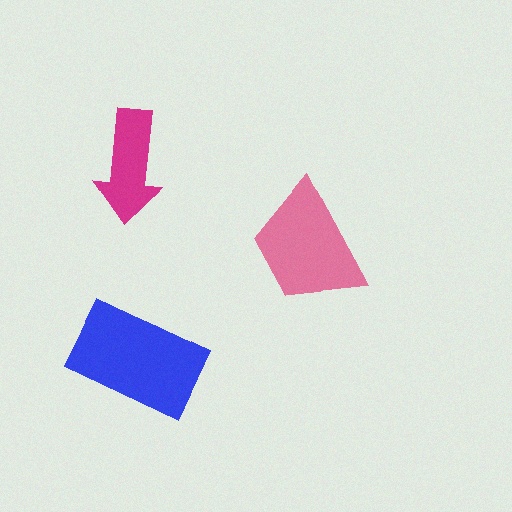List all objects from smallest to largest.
The magenta arrow, the pink trapezoid, the blue rectangle.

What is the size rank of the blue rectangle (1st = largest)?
1st.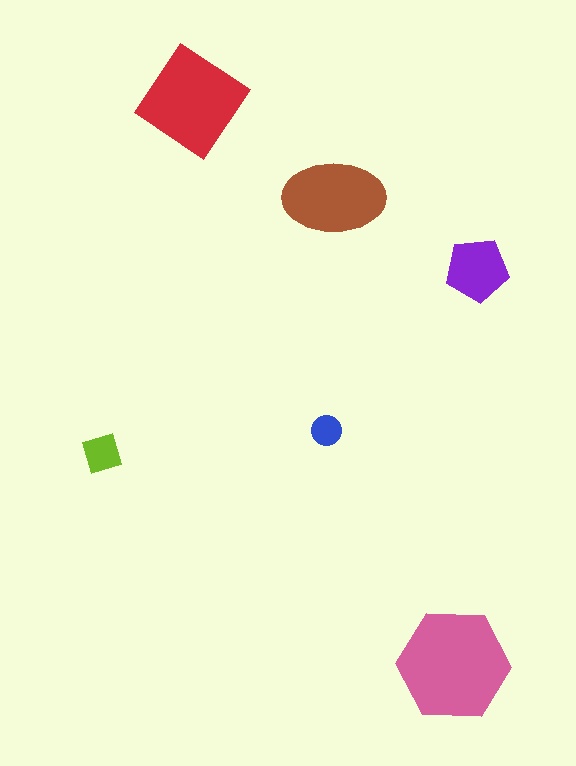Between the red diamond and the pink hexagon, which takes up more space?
The pink hexagon.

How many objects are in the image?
There are 6 objects in the image.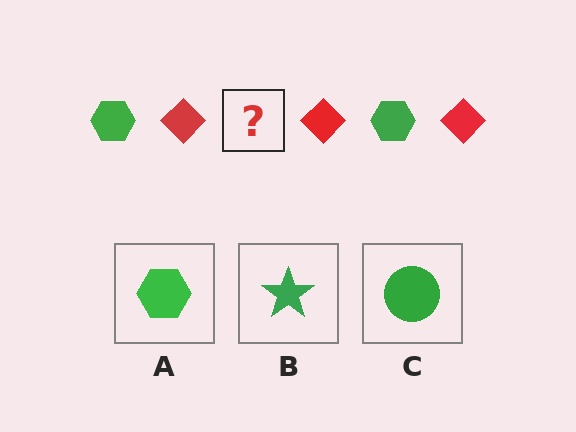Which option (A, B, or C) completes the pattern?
A.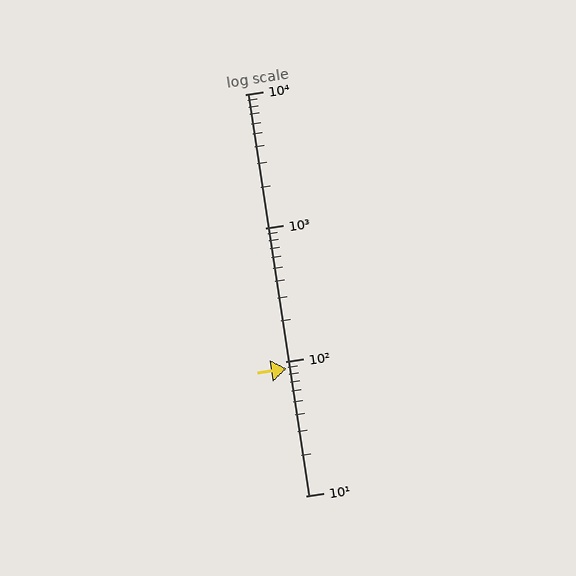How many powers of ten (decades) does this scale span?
The scale spans 3 decades, from 10 to 10000.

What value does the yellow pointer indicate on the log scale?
The pointer indicates approximately 89.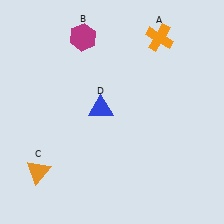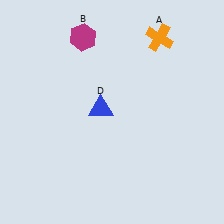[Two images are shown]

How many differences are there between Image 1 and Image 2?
There is 1 difference between the two images.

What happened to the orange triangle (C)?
The orange triangle (C) was removed in Image 2. It was in the bottom-left area of Image 1.